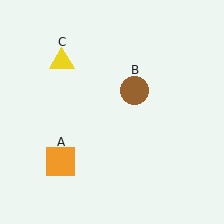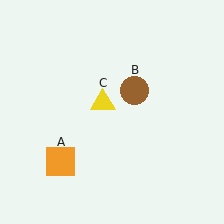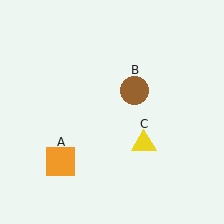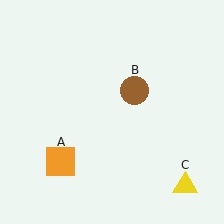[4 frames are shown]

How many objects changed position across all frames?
1 object changed position: yellow triangle (object C).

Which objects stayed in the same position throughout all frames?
Orange square (object A) and brown circle (object B) remained stationary.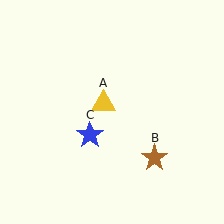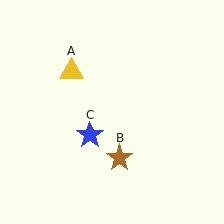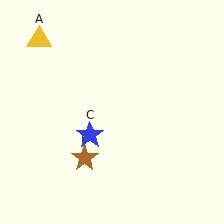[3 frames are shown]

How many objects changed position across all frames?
2 objects changed position: yellow triangle (object A), brown star (object B).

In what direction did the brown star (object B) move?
The brown star (object B) moved left.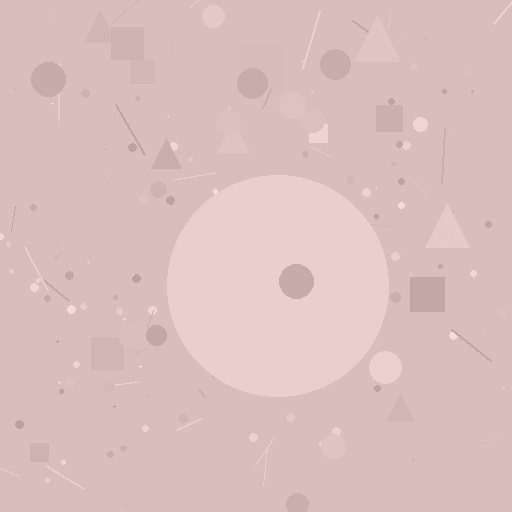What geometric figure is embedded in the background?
A circle is embedded in the background.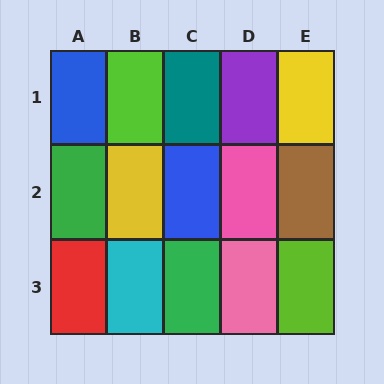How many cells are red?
1 cell is red.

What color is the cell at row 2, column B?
Yellow.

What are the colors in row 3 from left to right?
Red, cyan, green, pink, lime.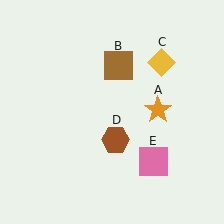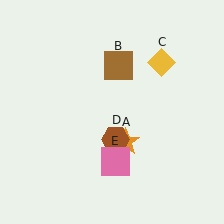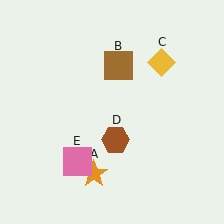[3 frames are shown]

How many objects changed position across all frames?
2 objects changed position: orange star (object A), pink square (object E).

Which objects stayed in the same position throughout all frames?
Brown square (object B) and yellow diamond (object C) and brown hexagon (object D) remained stationary.